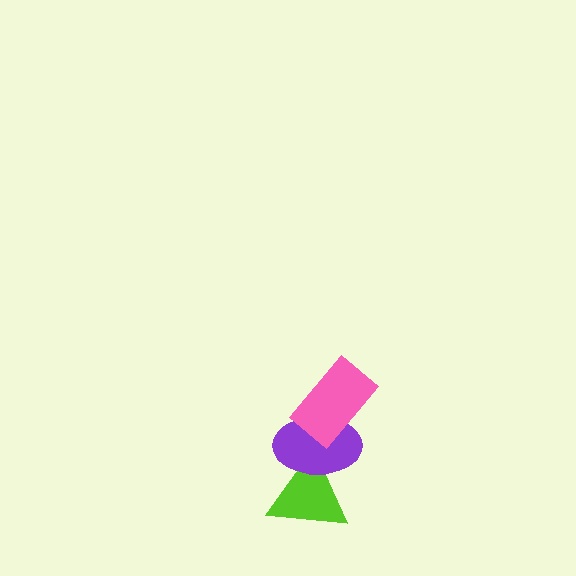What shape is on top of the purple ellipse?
The pink rectangle is on top of the purple ellipse.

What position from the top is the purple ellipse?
The purple ellipse is 2nd from the top.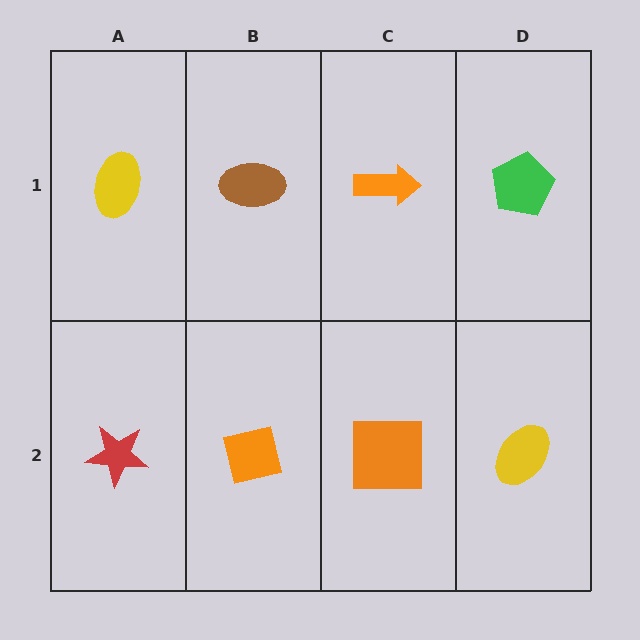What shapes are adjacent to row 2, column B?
A brown ellipse (row 1, column B), a red star (row 2, column A), an orange square (row 2, column C).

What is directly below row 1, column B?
An orange square.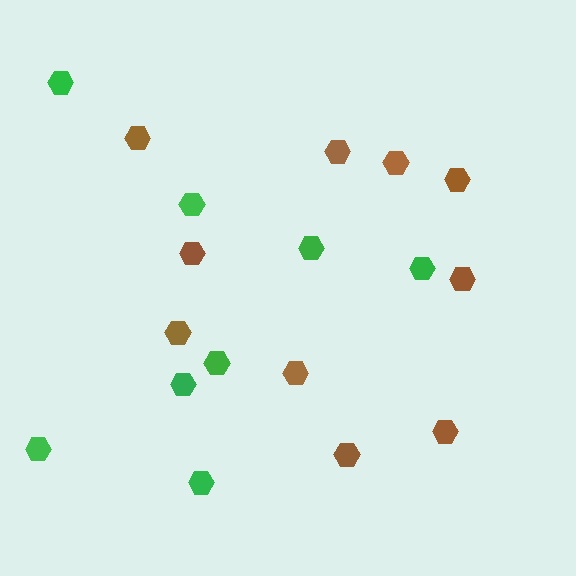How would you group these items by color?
There are 2 groups: one group of green hexagons (8) and one group of brown hexagons (10).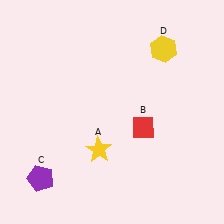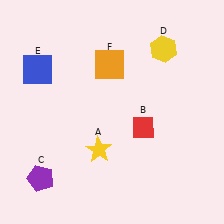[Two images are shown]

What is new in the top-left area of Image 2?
A blue square (E) was added in the top-left area of Image 2.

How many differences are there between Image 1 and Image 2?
There are 2 differences between the two images.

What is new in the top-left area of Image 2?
An orange square (F) was added in the top-left area of Image 2.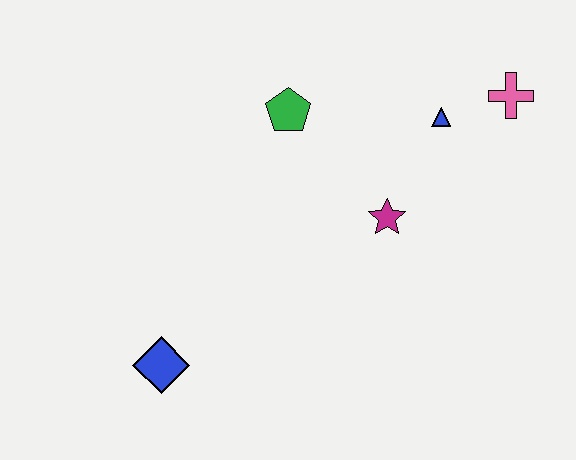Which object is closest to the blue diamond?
The magenta star is closest to the blue diamond.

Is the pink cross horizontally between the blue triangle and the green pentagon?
No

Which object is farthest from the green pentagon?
The blue diamond is farthest from the green pentagon.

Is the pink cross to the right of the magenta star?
Yes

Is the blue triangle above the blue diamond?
Yes